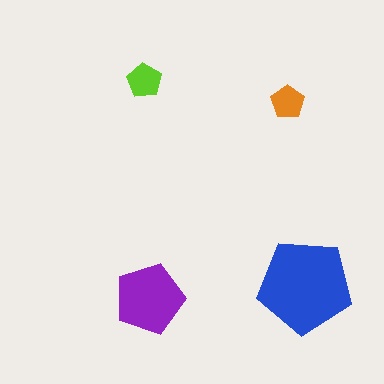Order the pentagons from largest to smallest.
the blue one, the purple one, the lime one, the orange one.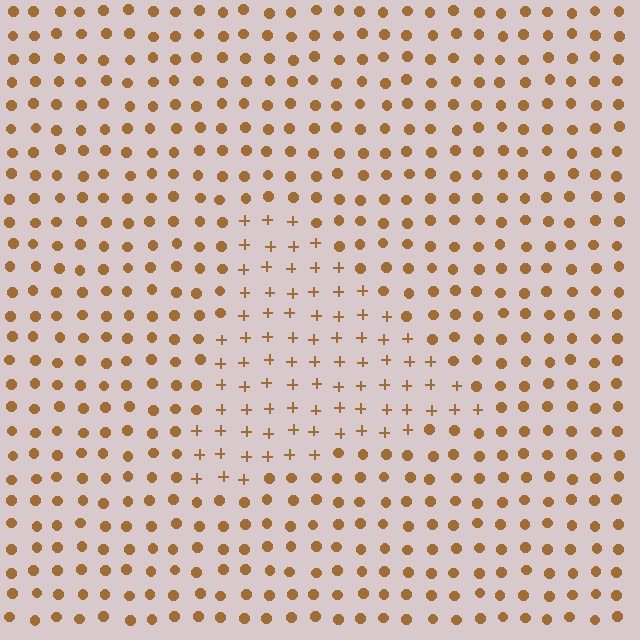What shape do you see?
I see a triangle.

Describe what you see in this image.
The image is filled with small brown elements arranged in a uniform grid. A triangle-shaped region contains plus signs, while the surrounding area contains circles. The boundary is defined purely by the change in element shape.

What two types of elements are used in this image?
The image uses plus signs inside the triangle region and circles outside it.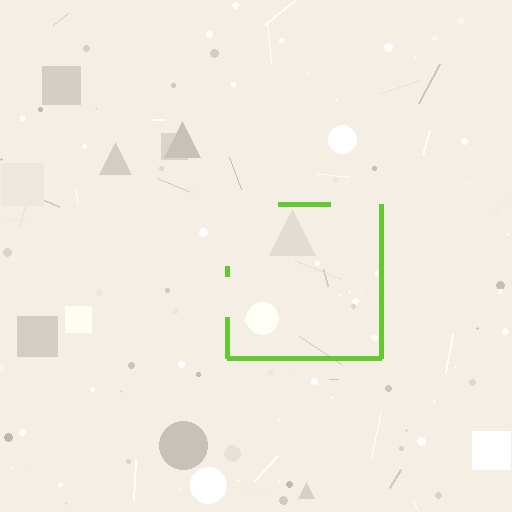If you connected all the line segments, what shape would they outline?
They would outline a square.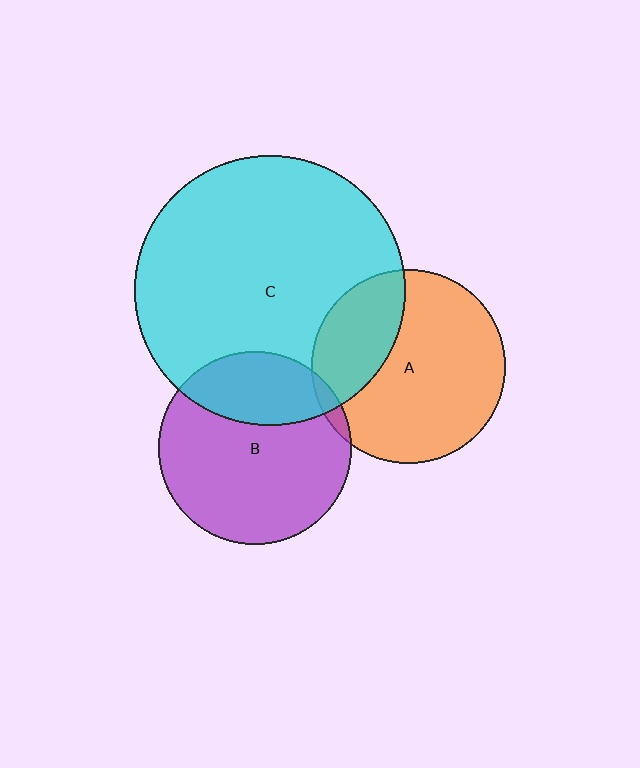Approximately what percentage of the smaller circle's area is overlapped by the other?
Approximately 30%.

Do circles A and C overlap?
Yes.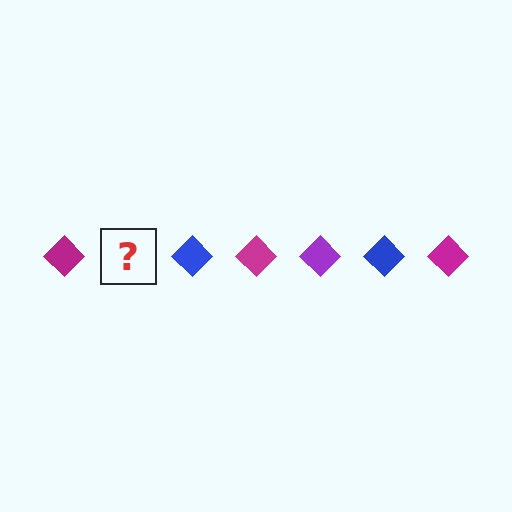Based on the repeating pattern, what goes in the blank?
The blank should be a purple diamond.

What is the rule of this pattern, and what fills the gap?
The rule is that the pattern cycles through magenta, purple, blue diamonds. The gap should be filled with a purple diamond.